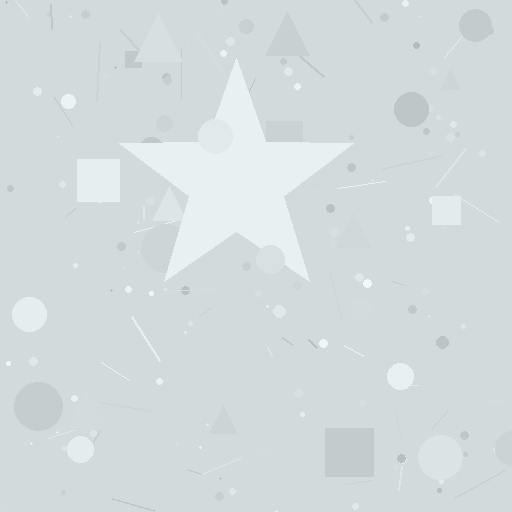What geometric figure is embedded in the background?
A star is embedded in the background.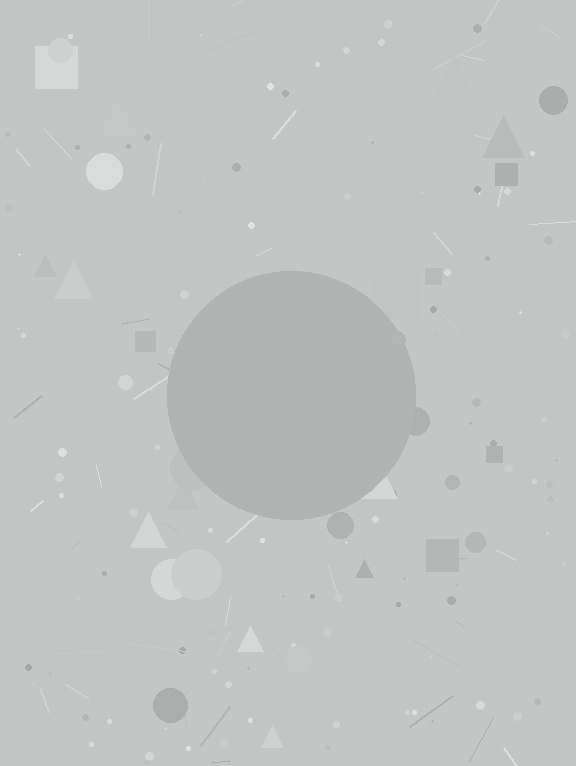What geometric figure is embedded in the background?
A circle is embedded in the background.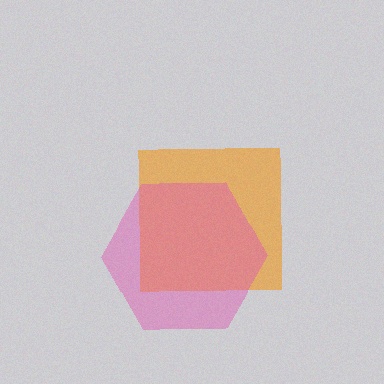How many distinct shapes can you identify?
There are 2 distinct shapes: an orange square, a pink hexagon.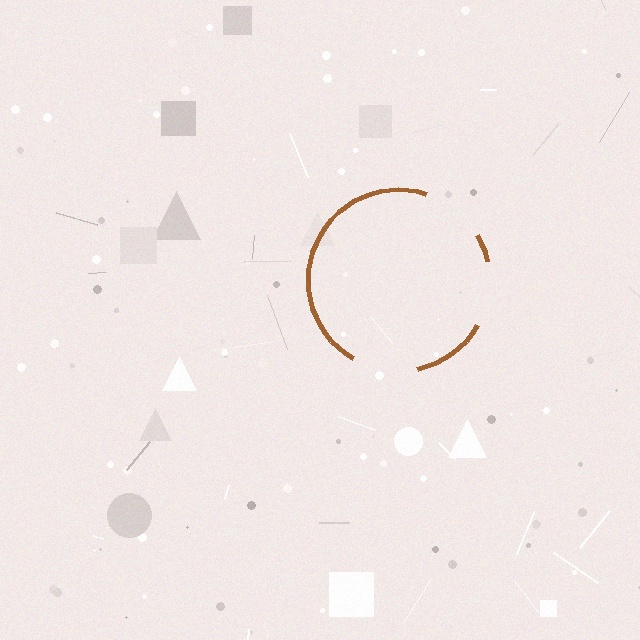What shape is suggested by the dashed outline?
The dashed outline suggests a circle.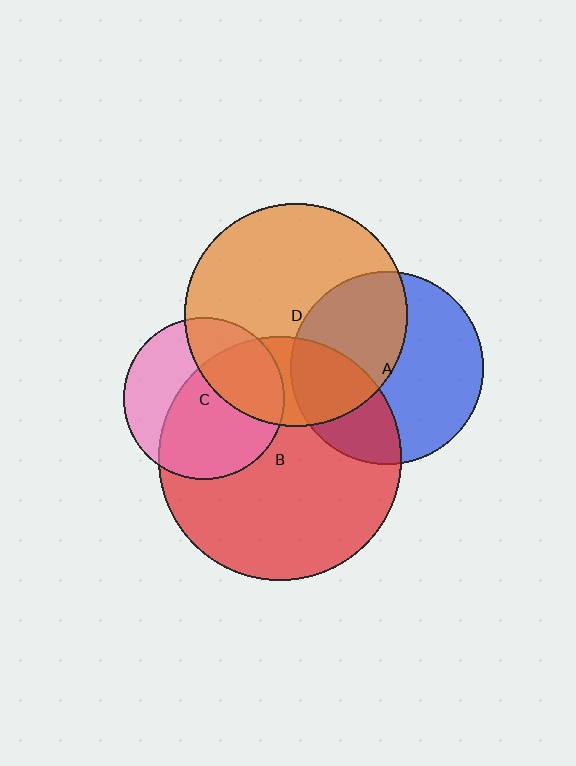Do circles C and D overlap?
Yes.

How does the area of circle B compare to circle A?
Approximately 1.6 times.